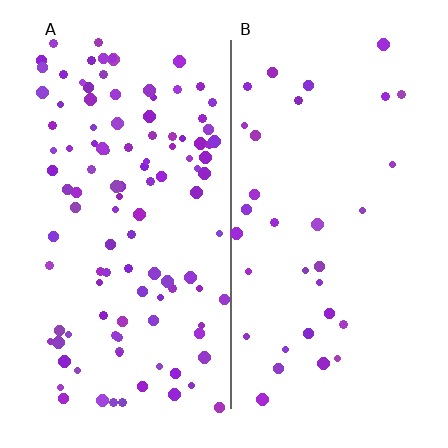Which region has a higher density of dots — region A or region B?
A (the left).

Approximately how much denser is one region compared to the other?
Approximately 3.4× — region A over region B.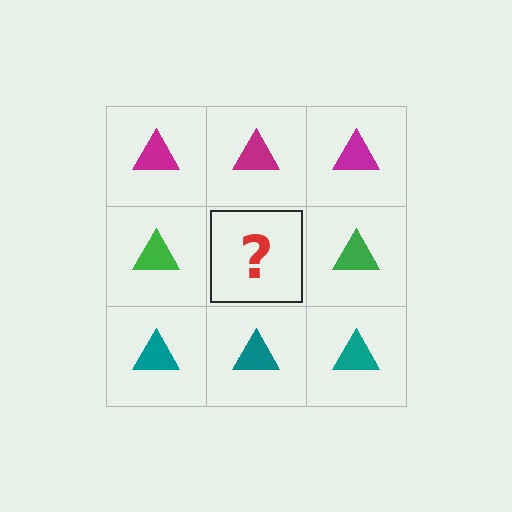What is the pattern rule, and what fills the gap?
The rule is that each row has a consistent color. The gap should be filled with a green triangle.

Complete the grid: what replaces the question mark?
The question mark should be replaced with a green triangle.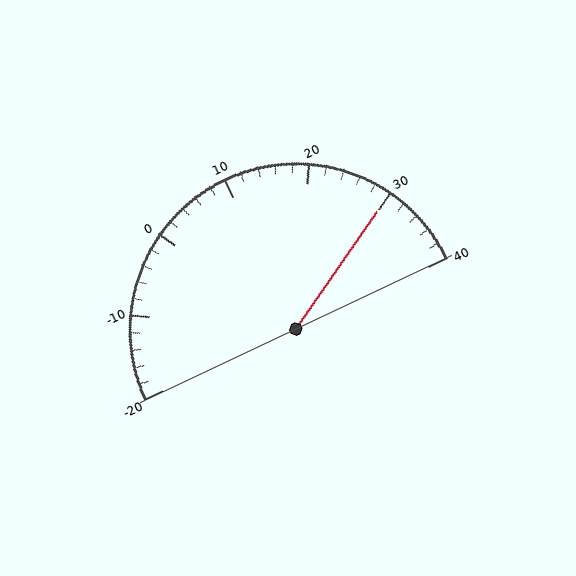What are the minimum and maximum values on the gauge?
The gauge ranges from -20 to 40.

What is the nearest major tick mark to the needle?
The nearest major tick mark is 30.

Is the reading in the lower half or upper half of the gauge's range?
The reading is in the upper half of the range (-20 to 40).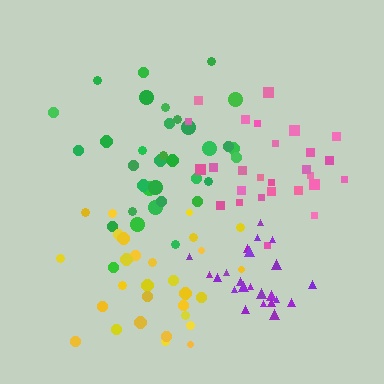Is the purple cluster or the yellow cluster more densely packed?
Purple.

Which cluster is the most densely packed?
Purple.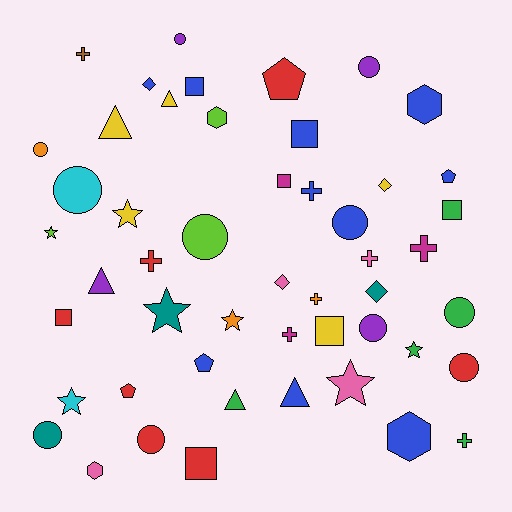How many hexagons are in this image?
There are 4 hexagons.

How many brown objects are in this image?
There is 1 brown object.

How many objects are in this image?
There are 50 objects.